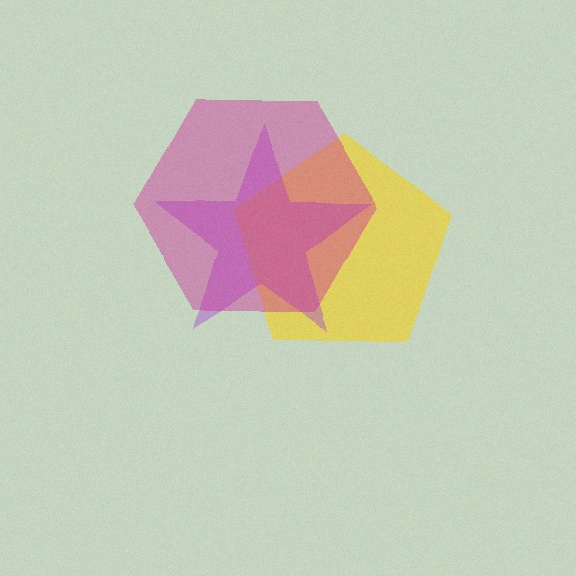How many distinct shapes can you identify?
There are 3 distinct shapes: a yellow pentagon, a purple star, a magenta hexagon.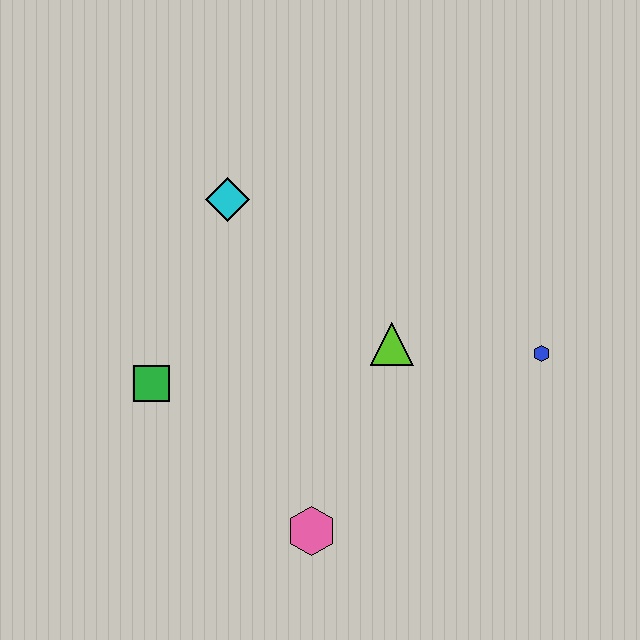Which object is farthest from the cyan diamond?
The blue hexagon is farthest from the cyan diamond.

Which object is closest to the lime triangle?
The blue hexagon is closest to the lime triangle.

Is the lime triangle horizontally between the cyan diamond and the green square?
No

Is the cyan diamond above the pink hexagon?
Yes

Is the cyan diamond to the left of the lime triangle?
Yes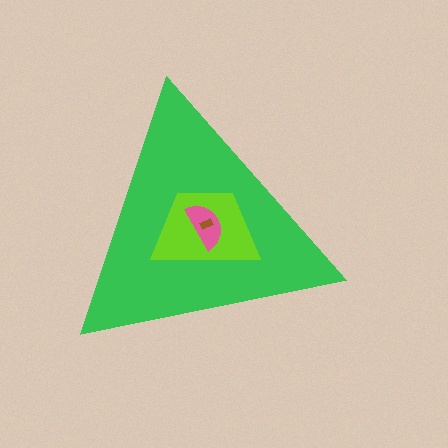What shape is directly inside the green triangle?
The lime trapezoid.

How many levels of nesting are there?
4.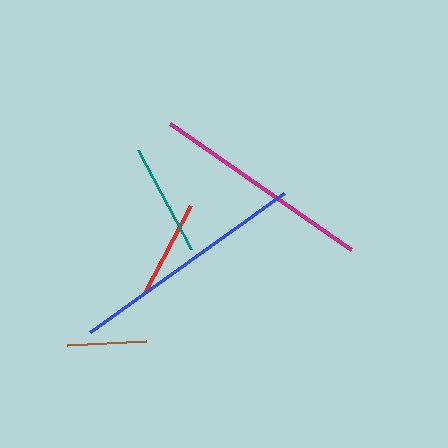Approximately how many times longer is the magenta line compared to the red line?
The magenta line is approximately 2.2 times the length of the red line.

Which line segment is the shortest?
The brown line is the shortest at approximately 79 pixels.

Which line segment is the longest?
The blue line is the longest at approximately 239 pixels.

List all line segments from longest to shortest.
From longest to shortest: blue, magenta, teal, red, brown.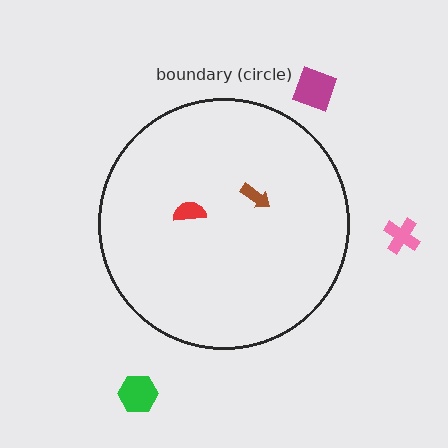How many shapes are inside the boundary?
2 inside, 3 outside.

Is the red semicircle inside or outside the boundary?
Inside.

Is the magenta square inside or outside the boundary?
Outside.